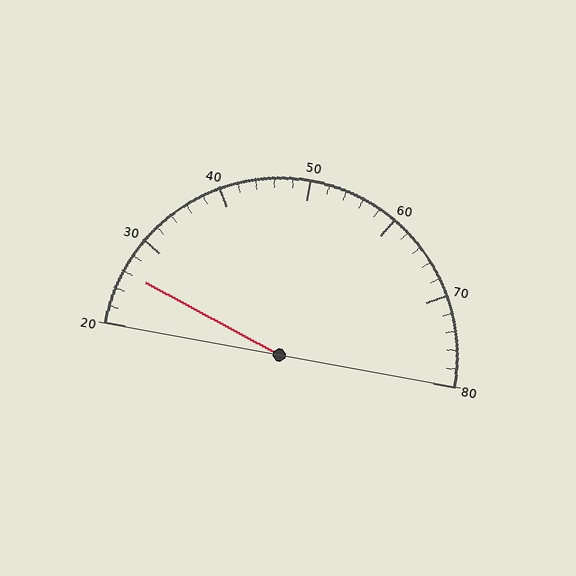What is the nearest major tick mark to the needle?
The nearest major tick mark is 30.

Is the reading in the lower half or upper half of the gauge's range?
The reading is in the lower half of the range (20 to 80).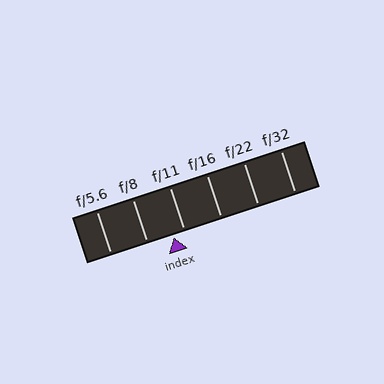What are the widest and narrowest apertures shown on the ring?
The widest aperture shown is f/5.6 and the narrowest is f/32.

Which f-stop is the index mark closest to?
The index mark is closest to f/11.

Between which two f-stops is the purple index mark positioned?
The index mark is between f/8 and f/11.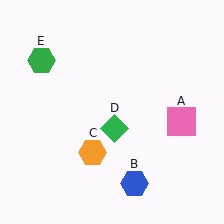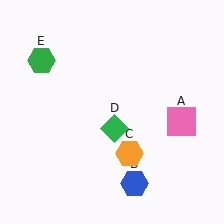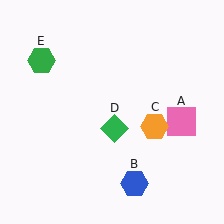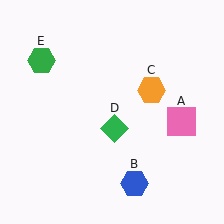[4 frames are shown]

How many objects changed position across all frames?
1 object changed position: orange hexagon (object C).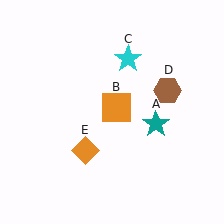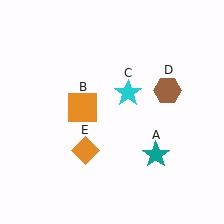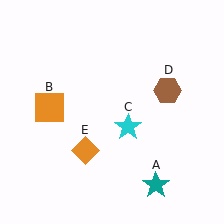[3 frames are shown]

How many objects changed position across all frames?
3 objects changed position: teal star (object A), orange square (object B), cyan star (object C).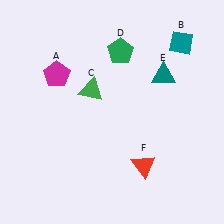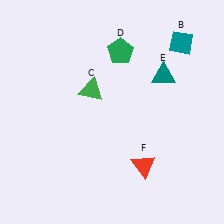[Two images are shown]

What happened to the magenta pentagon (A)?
The magenta pentagon (A) was removed in Image 2. It was in the top-left area of Image 1.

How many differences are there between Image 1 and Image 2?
There is 1 difference between the two images.